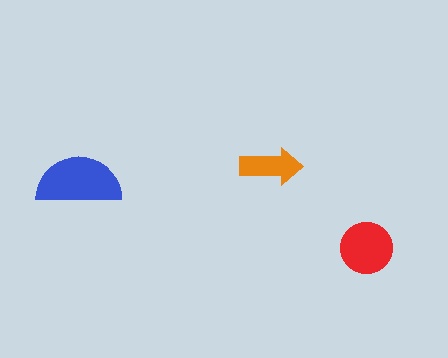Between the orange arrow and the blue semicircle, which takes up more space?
The blue semicircle.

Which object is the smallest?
The orange arrow.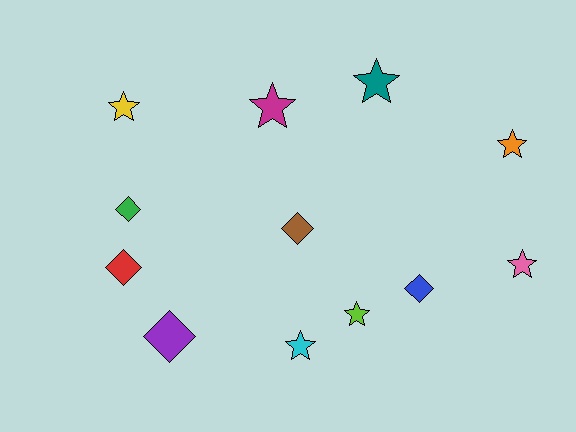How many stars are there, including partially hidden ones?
There are 7 stars.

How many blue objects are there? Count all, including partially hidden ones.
There is 1 blue object.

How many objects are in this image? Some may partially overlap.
There are 12 objects.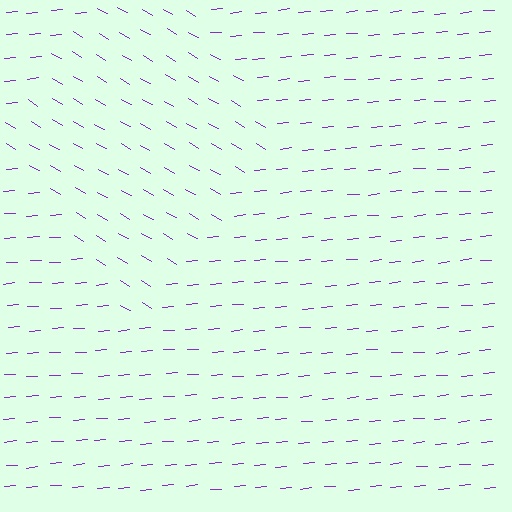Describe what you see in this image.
The image is filled with small purple line segments. A diamond region in the image has lines oriented differently from the surrounding lines, creating a visible texture boundary.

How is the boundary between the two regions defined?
The boundary is defined purely by a change in line orientation (approximately 36 degrees difference). All lines are the same color and thickness.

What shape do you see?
I see a diamond.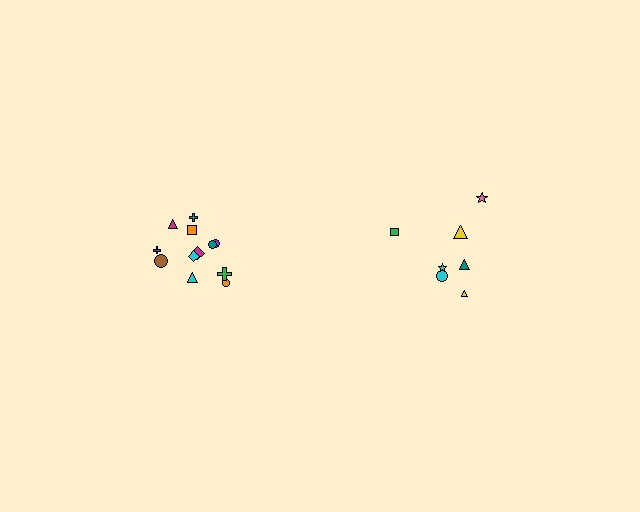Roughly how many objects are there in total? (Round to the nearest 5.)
Roughly 20 objects in total.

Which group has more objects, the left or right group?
The left group.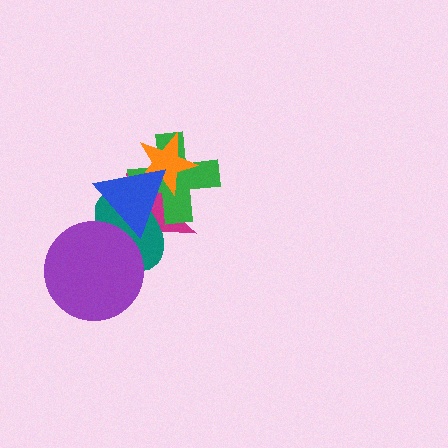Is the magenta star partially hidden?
Yes, it is partially covered by another shape.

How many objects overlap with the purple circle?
2 objects overlap with the purple circle.